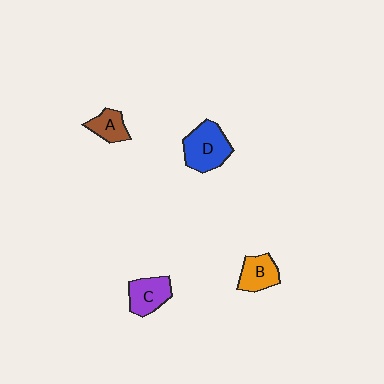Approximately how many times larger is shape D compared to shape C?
Approximately 1.4 times.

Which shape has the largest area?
Shape D (blue).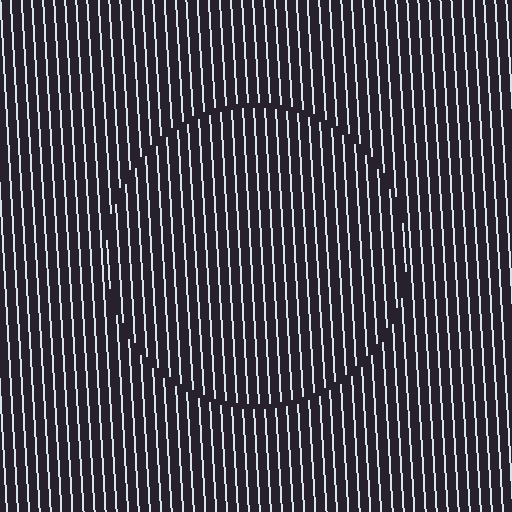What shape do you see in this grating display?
An illusory circle. The interior of the shape contains the same grating, shifted by half a period — the contour is defined by the phase discontinuity where line-ends from the inner and outer gratings abut.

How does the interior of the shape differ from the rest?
The interior of the shape contains the same grating, shifted by half a period — the contour is defined by the phase discontinuity where line-ends from the inner and outer gratings abut.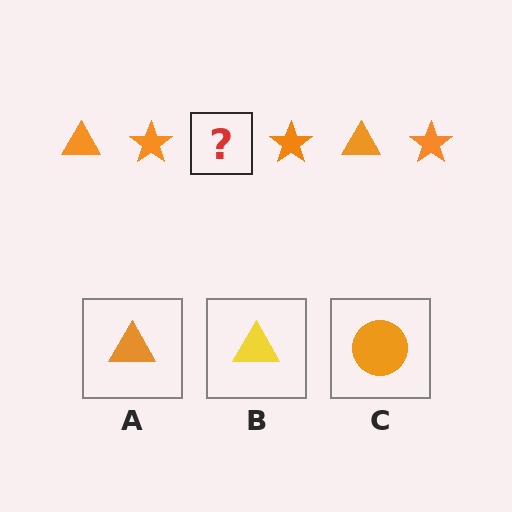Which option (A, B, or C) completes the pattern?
A.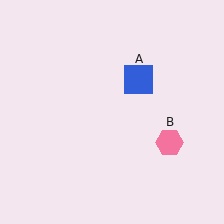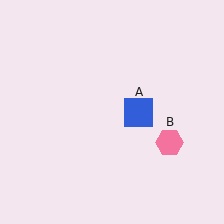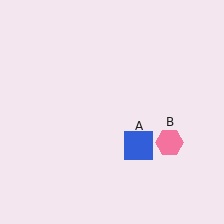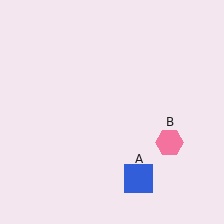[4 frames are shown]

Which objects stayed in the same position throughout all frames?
Pink hexagon (object B) remained stationary.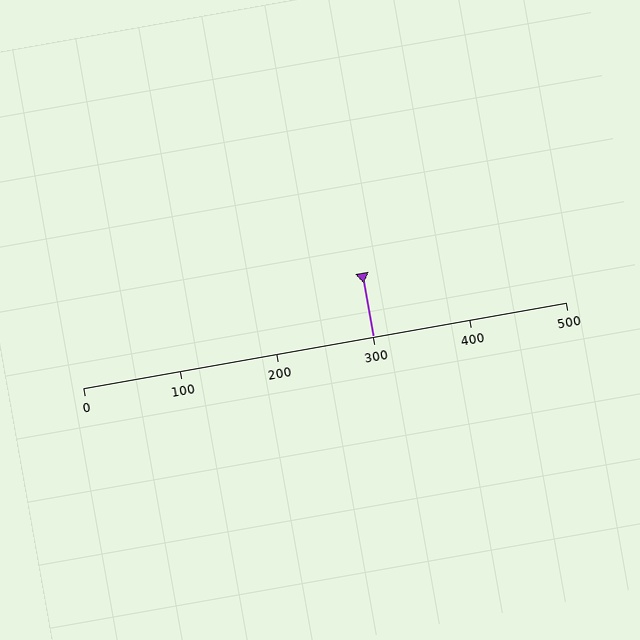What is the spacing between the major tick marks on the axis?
The major ticks are spaced 100 apart.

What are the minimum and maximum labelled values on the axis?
The axis runs from 0 to 500.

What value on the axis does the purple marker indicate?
The marker indicates approximately 300.